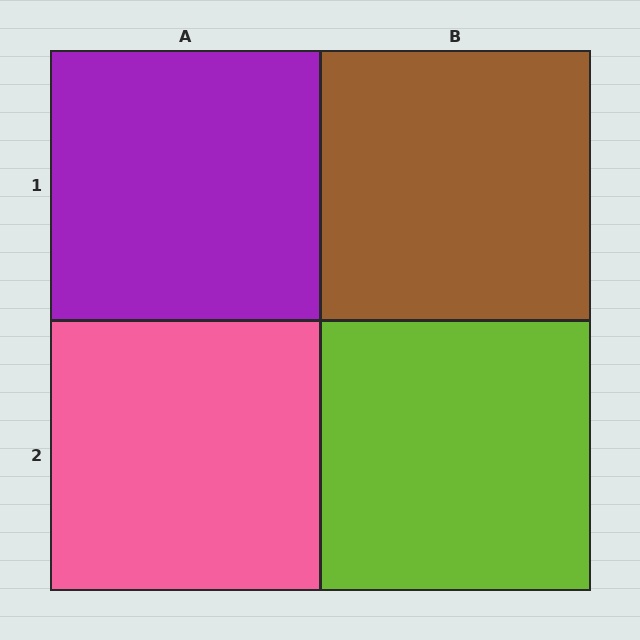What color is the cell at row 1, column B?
Brown.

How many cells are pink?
1 cell is pink.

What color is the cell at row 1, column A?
Purple.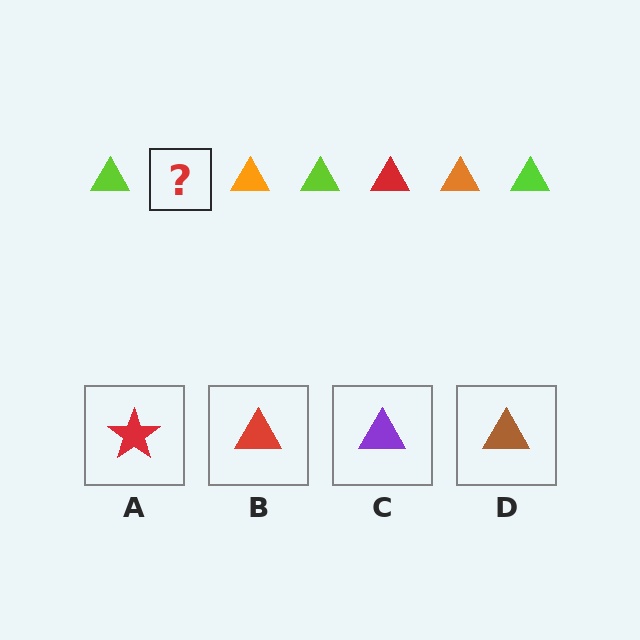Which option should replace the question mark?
Option B.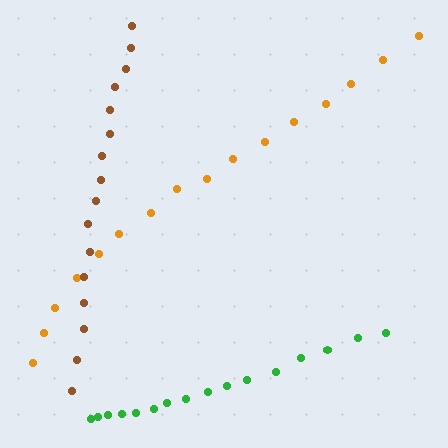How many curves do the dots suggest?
There are 3 distinct paths.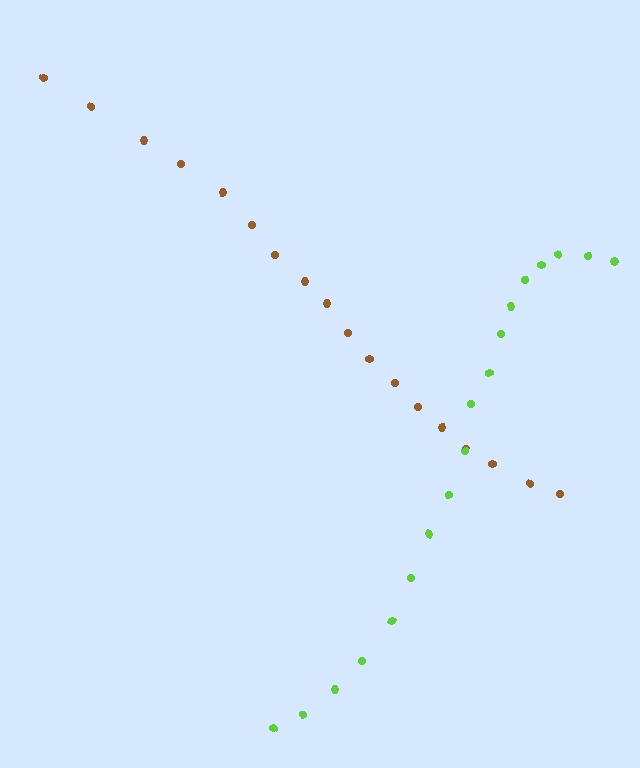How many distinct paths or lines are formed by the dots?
There are 2 distinct paths.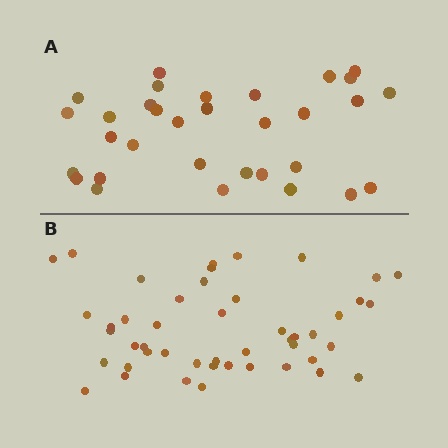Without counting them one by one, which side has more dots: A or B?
Region B (the bottom region) has more dots.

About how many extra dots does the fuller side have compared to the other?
Region B has approximately 15 more dots than region A.